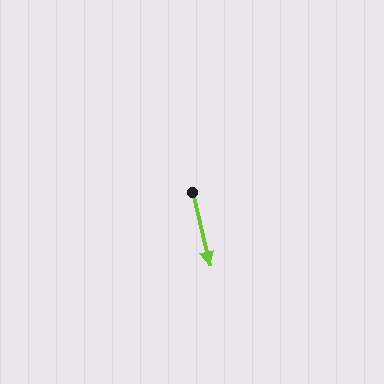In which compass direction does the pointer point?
South.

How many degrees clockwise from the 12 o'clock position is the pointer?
Approximately 166 degrees.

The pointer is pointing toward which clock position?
Roughly 6 o'clock.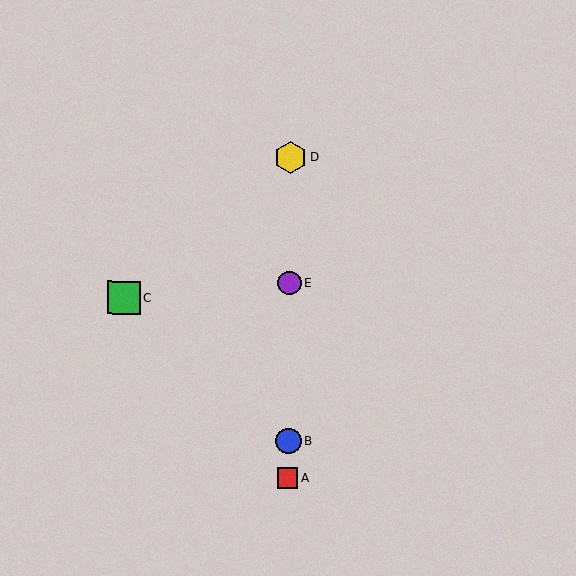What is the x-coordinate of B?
Object B is at x≈288.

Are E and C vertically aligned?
No, E is at x≈290 and C is at x≈124.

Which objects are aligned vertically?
Objects A, B, D, E are aligned vertically.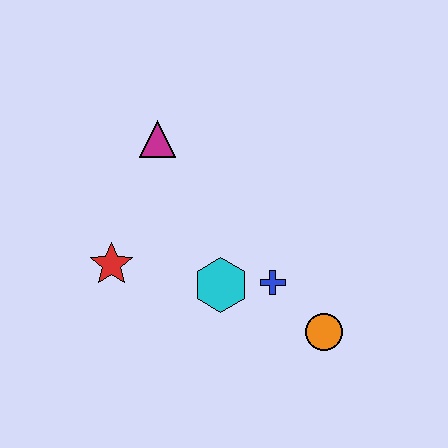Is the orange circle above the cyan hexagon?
No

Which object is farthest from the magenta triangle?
The orange circle is farthest from the magenta triangle.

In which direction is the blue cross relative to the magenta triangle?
The blue cross is below the magenta triangle.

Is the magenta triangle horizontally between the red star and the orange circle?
Yes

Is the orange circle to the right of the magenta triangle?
Yes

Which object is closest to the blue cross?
The cyan hexagon is closest to the blue cross.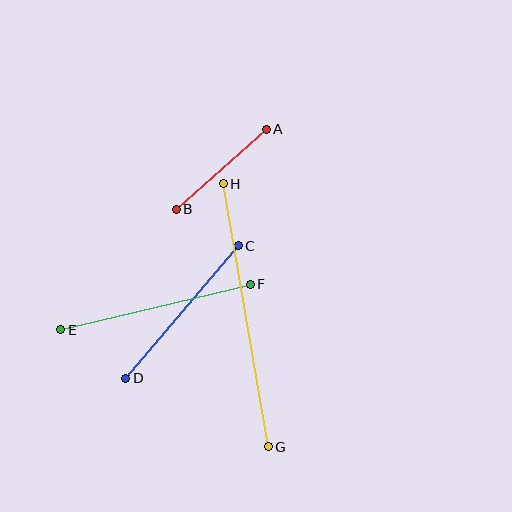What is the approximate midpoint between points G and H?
The midpoint is at approximately (246, 315) pixels.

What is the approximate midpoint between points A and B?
The midpoint is at approximately (221, 169) pixels.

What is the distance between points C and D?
The distance is approximately 174 pixels.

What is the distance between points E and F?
The distance is approximately 195 pixels.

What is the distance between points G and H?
The distance is approximately 267 pixels.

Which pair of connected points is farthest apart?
Points G and H are farthest apart.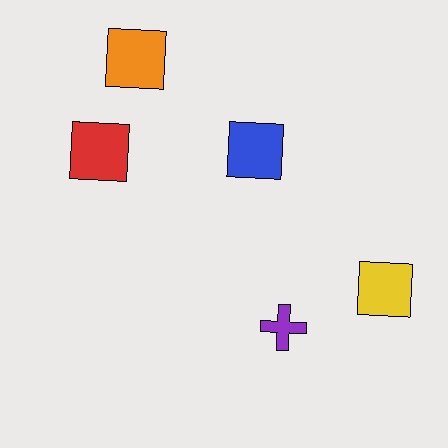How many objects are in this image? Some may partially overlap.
There are 5 objects.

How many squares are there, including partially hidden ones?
There are 4 squares.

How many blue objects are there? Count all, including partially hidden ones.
There is 1 blue object.